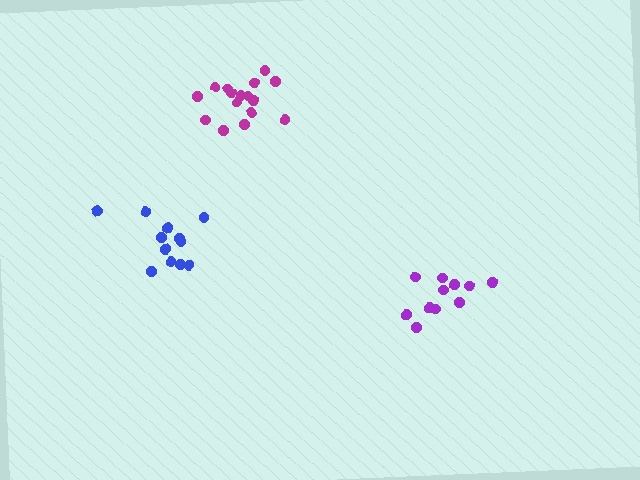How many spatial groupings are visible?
There are 3 spatial groupings.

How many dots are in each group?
Group 1: 16 dots, Group 2: 12 dots, Group 3: 11 dots (39 total).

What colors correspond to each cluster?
The clusters are colored: magenta, blue, purple.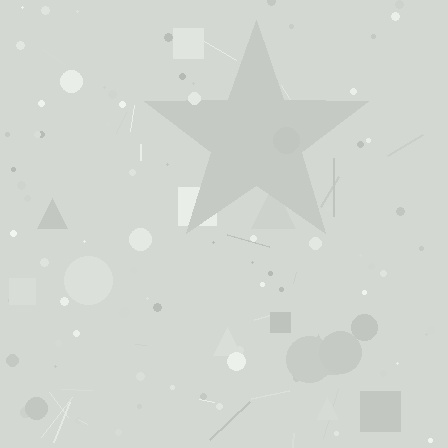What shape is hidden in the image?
A star is hidden in the image.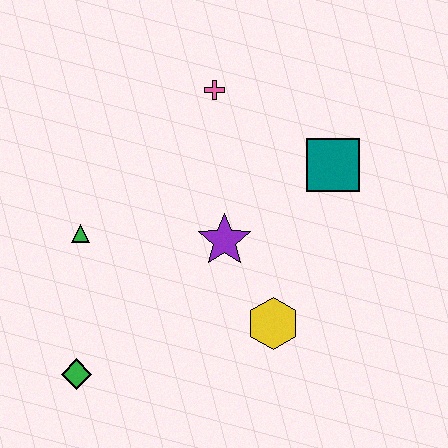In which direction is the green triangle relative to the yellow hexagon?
The green triangle is to the left of the yellow hexagon.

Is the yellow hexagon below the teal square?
Yes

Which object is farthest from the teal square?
The green diamond is farthest from the teal square.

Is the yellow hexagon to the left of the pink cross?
No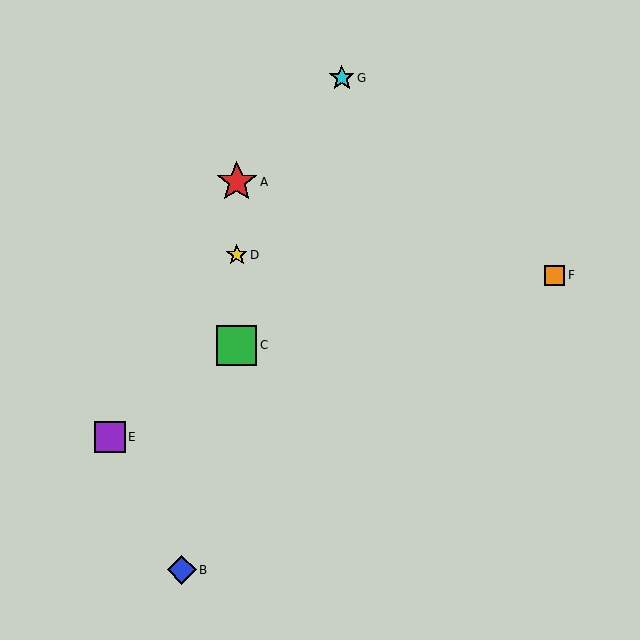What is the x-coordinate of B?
Object B is at x≈182.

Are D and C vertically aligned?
Yes, both are at x≈237.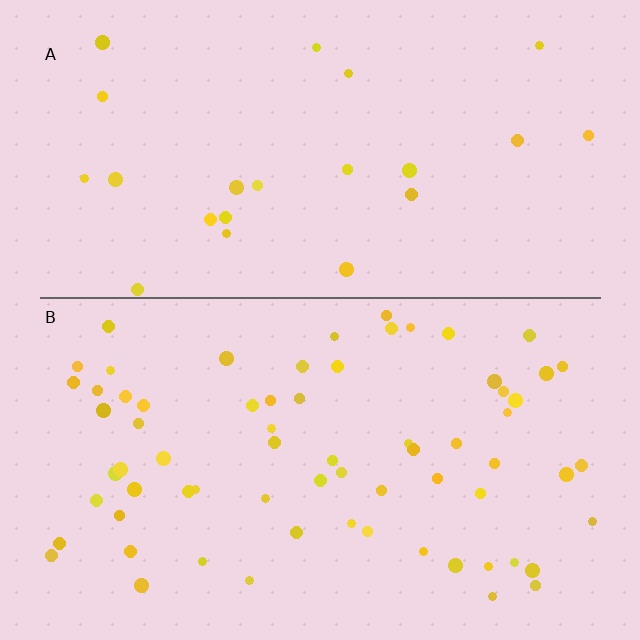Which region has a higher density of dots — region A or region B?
B (the bottom).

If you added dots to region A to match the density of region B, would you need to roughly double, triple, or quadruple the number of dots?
Approximately triple.